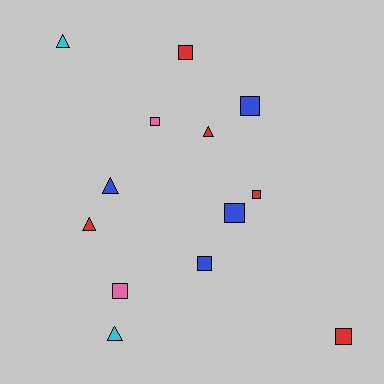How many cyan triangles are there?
There are 2 cyan triangles.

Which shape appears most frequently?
Square, with 8 objects.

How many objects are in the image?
There are 13 objects.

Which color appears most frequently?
Red, with 5 objects.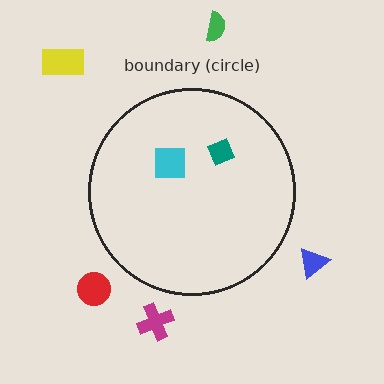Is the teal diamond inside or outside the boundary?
Inside.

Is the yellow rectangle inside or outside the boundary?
Outside.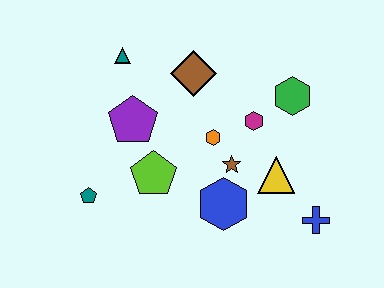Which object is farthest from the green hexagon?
The teal pentagon is farthest from the green hexagon.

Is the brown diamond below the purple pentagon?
No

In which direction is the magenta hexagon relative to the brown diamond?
The magenta hexagon is to the right of the brown diamond.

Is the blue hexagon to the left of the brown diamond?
No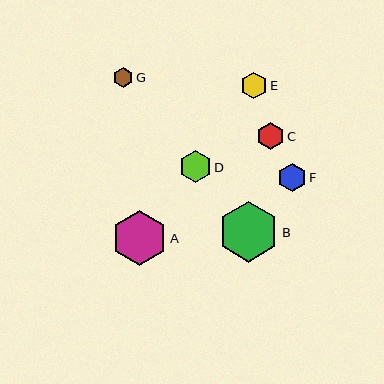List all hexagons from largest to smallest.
From largest to smallest: B, A, D, F, C, E, G.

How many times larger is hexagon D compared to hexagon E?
Hexagon D is approximately 1.2 times the size of hexagon E.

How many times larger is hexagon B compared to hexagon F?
Hexagon B is approximately 2.1 times the size of hexagon F.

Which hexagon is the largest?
Hexagon B is the largest with a size of approximately 60 pixels.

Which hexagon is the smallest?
Hexagon G is the smallest with a size of approximately 20 pixels.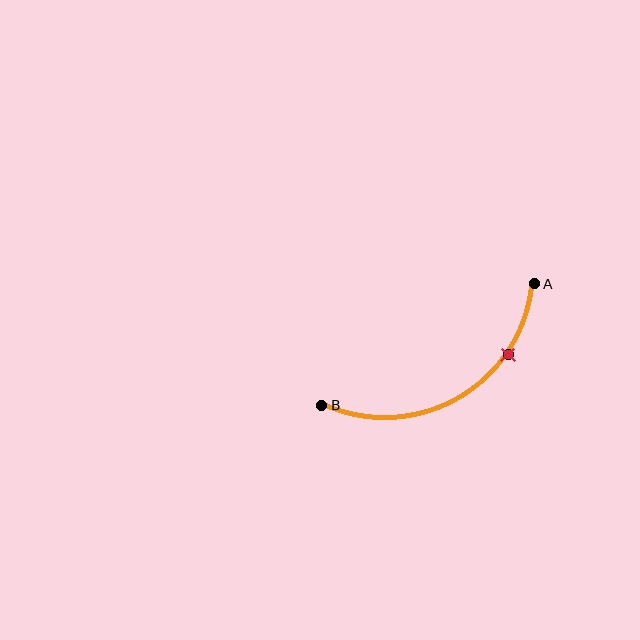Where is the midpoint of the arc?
The arc midpoint is the point on the curve farthest from the straight line joining A and B. It sits below that line.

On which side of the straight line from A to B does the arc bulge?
The arc bulges below the straight line connecting A and B.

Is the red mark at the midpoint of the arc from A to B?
No. The red mark lies on the arc but is closer to endpoint A. The arc midpoint would be at the point on the curve equidistant along the arc from both A and B.